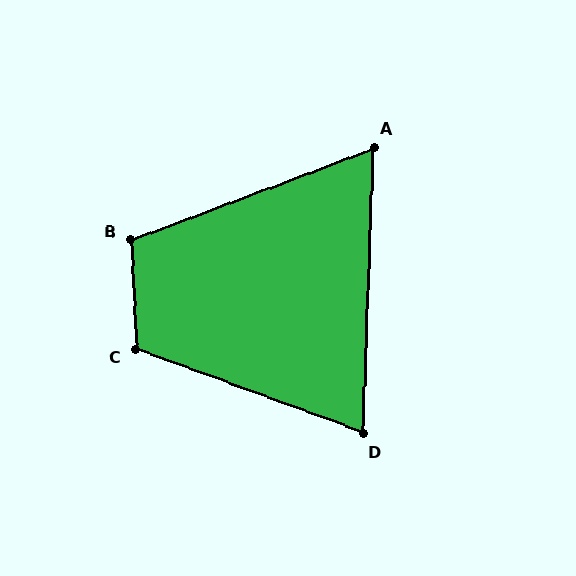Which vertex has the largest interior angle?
C, at approximately 113 degrees.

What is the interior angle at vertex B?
Approximately 108 degrees (obtuse).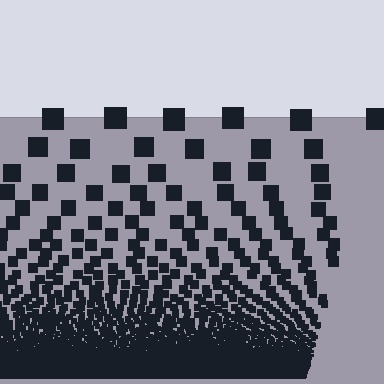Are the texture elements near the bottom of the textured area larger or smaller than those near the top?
Smaller. The gradient is inverted — elements near the bottom are smaller and denser.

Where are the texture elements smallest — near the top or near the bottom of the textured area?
Near the bottom.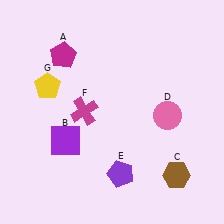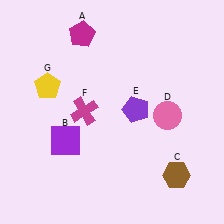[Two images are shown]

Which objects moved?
The objects that moved are: the magenta pentagon (A), the purple pentagon (E).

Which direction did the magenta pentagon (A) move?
The magenta pentagon (A) moved up.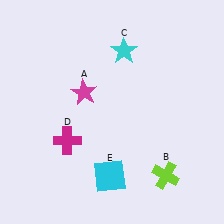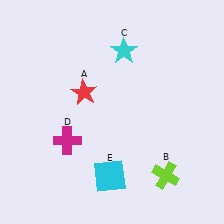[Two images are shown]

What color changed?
The star (A) changed from magenta in Image 1 to red in Image 2.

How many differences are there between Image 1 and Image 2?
There is 1 difference between the two images.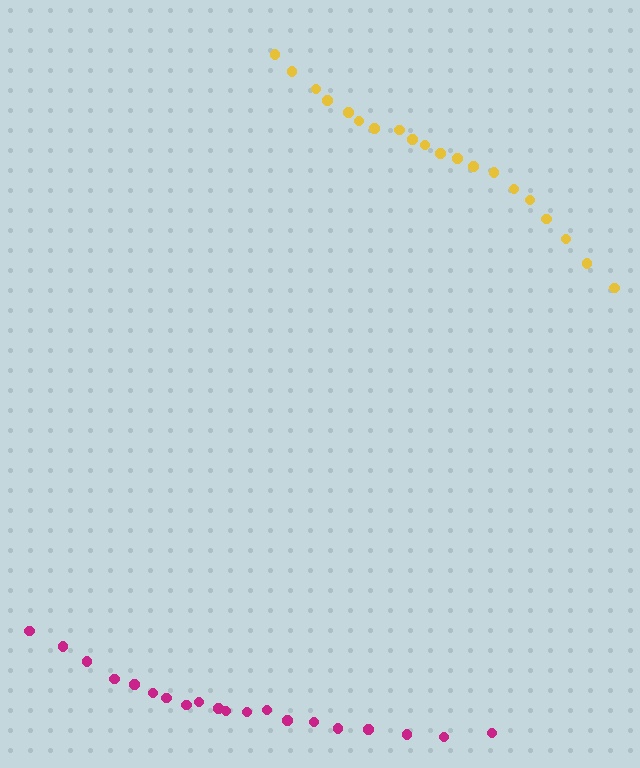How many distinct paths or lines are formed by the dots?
There are 2 distinct paths.